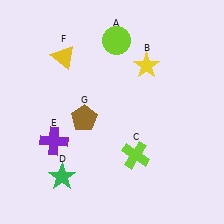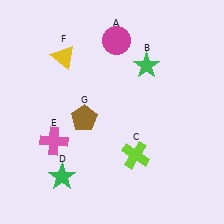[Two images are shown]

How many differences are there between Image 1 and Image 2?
There are 3 differences between the two images.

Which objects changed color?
A changed from lime to magenta. B changed from yellow to green. E changed from purple to pink.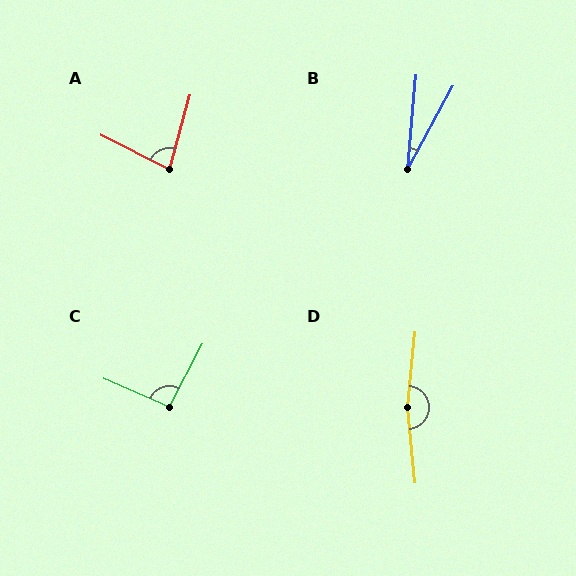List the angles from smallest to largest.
B (24°), A (79°), C (95°), D (169°).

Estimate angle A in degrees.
Approximately 79 degrees.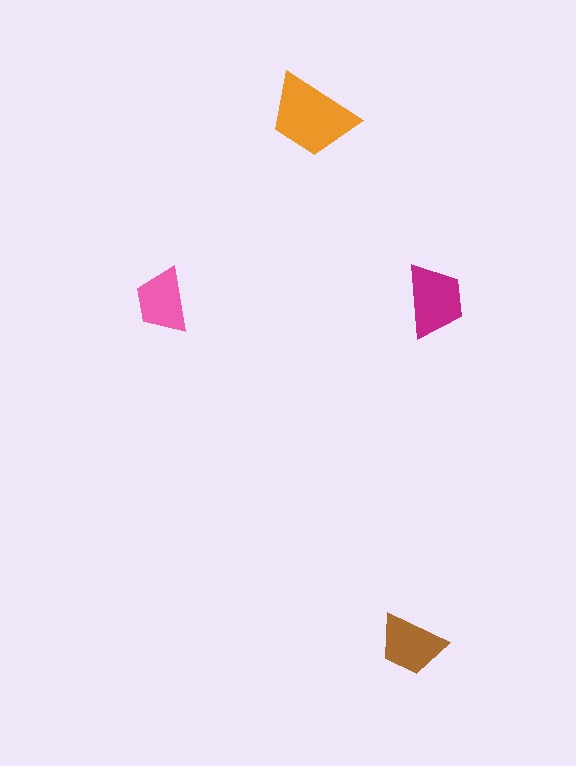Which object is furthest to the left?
The pink trapezoid is leftmost.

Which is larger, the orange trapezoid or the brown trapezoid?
The orange one.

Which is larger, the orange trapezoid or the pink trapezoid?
The orange one.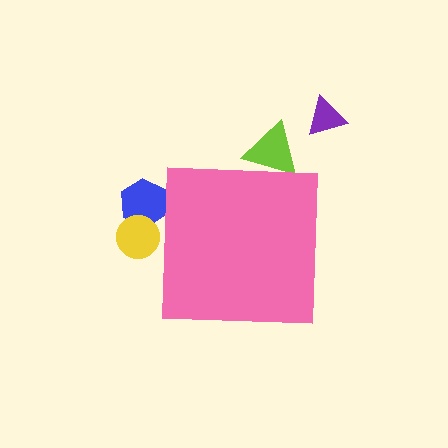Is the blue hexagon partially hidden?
Yes, the blue hexagon is partially hidden behind the pink square.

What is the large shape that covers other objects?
A pink square.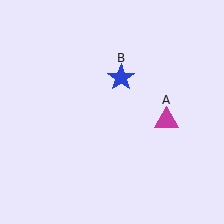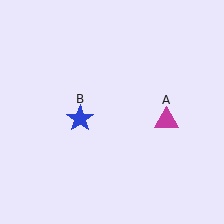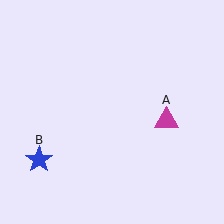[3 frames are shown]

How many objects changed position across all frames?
1 object changed position: blue star (object B).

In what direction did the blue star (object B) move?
The blue star (object B) moved down and to the left.